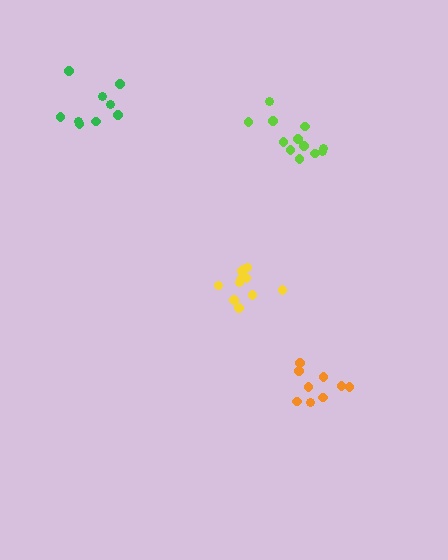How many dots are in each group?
Group 1: 9 dots, Group 2: 11 dots, Group 3: 12 dots, Group 4: 9 dots (41 total).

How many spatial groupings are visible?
There are 4 spatial groupings.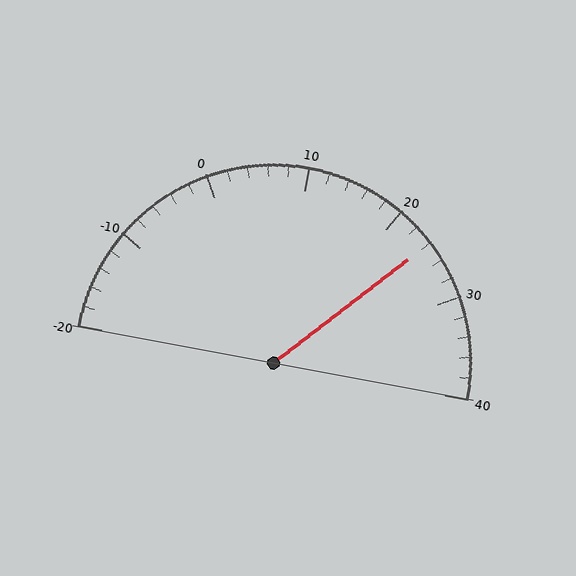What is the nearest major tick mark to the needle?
The nearest major tick mark is 20.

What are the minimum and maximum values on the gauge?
The gauge ranges from -20 to 40.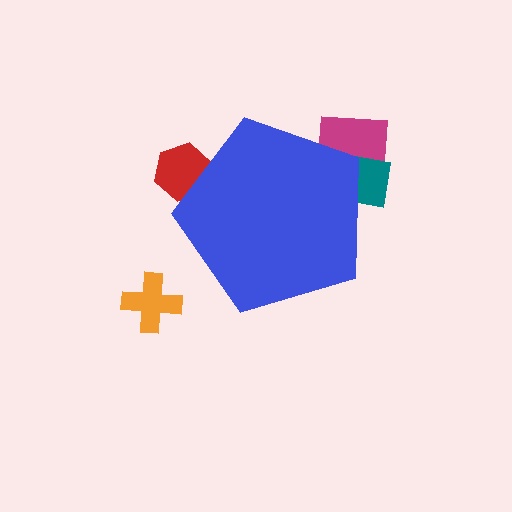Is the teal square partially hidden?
Yes, the teal square is partially hidden behind the blue pentagon.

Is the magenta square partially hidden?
Yes, the magenta square is partially hidden behind the blue pentagon.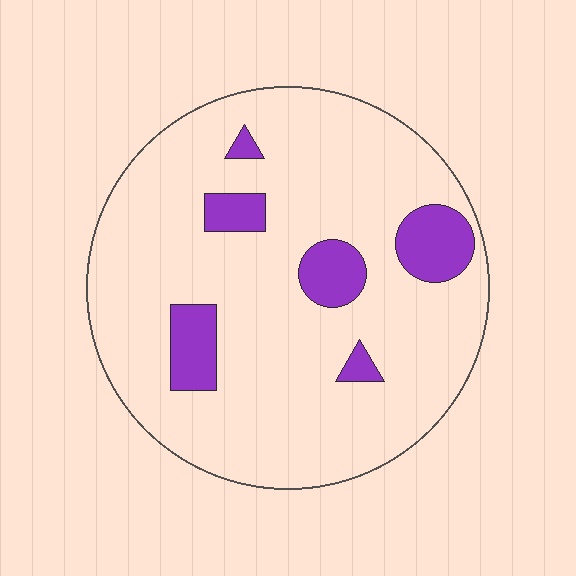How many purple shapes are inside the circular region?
6.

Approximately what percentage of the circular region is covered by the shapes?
Approximately 15%.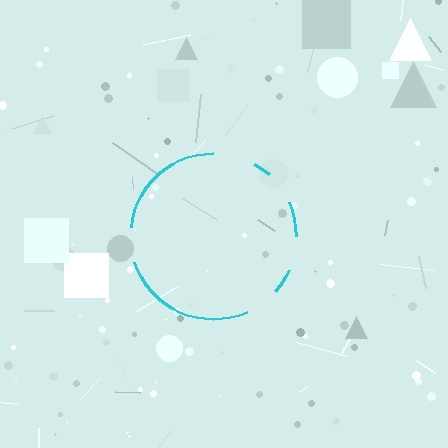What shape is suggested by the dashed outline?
The dashed outline suggests a circle.